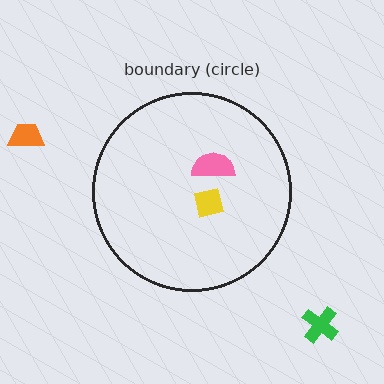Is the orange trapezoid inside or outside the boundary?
Outside.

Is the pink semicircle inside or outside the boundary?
Inside.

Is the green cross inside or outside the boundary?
Outside.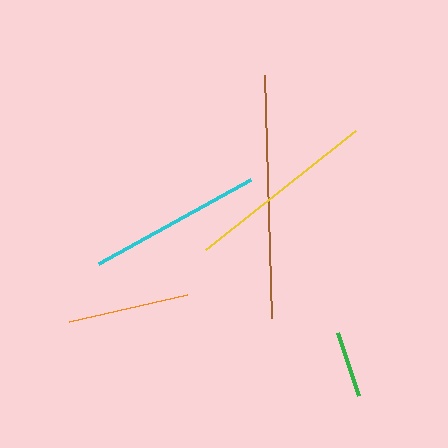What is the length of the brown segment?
The brown segment is approximately 243 pixels long.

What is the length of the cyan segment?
The cyan segment is approximately 174 pixels long.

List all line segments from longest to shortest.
From longest to shortest: brown, yellow, cyan, orange, green.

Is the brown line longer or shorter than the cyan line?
The brown line is longer than the cyan line.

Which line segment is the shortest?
The green line is the shortest at approximately 67 pixels.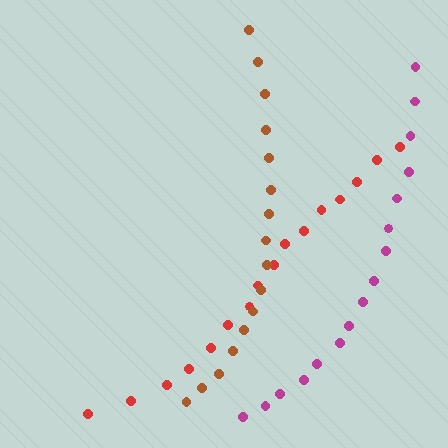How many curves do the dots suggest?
There are 3 distinct paths.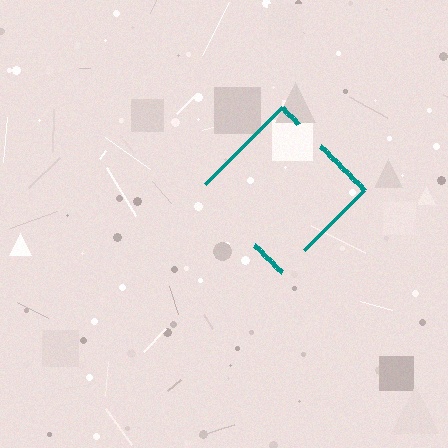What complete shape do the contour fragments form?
The contour fragments form a diamond.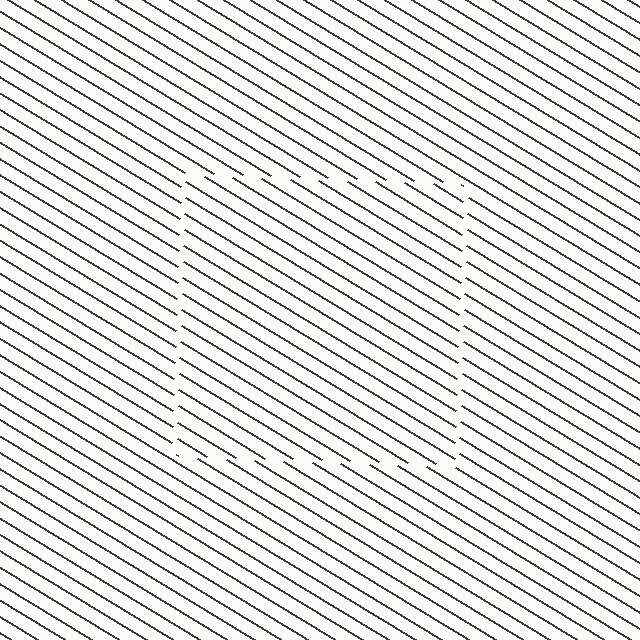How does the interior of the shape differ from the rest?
The interior of the shape contains the same grating, shifted by half a period — the contour is defined by the phase discontinuity where line-ends from the inner and outer gratings abut.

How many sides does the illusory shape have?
4 sides — the line-ends trace a square.